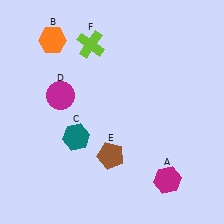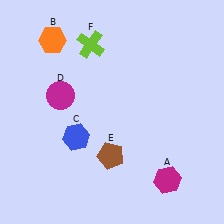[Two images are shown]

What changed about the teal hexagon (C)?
In Image 1, C is teal. In Image 2, it changed to blue.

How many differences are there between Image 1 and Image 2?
There is 1 difference between the two images.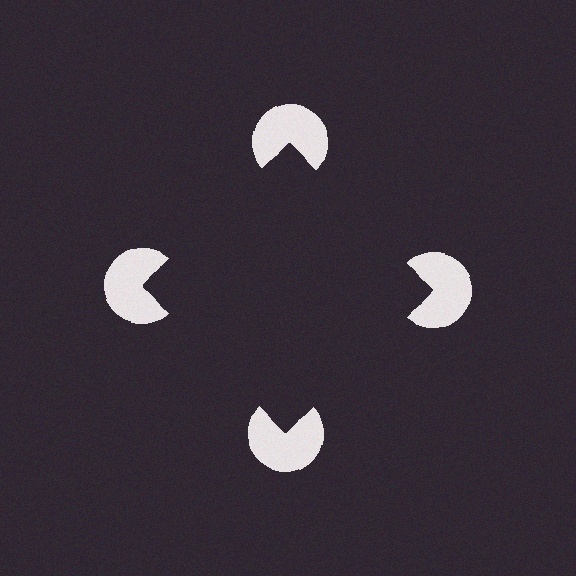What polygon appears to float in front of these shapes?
An illusory square — its edges are inferred from the aligned wedge cuts in the pac-man discs, not physically drawn.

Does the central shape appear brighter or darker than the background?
It typically appears slightly darker than the background, even though no actual brightness change is drawn.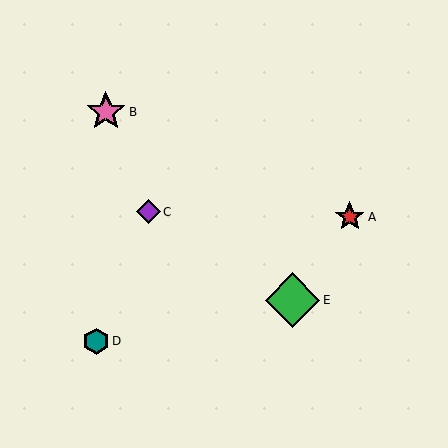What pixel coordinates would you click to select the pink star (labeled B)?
Click at (106, 112) to select the pink star B.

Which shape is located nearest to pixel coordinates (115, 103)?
The pink star (labeled B) at (106, 112) is nearest to that location.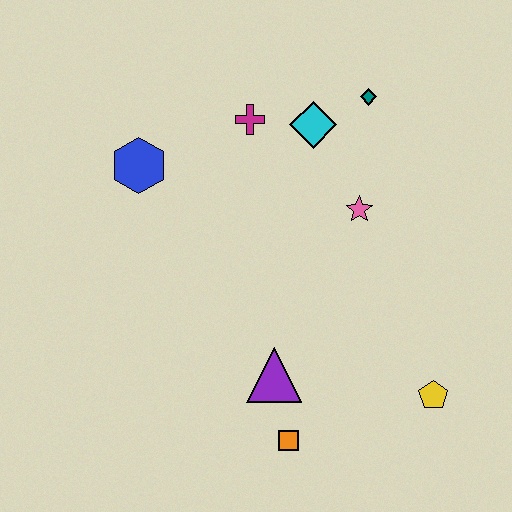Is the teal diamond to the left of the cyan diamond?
No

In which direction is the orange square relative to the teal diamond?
The orange square is below the teal diamond.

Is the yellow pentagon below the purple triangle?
Yes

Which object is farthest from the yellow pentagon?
The blue hexagon is farthest from the yellow pentagon.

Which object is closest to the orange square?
The purple triangle is closest to the orange square.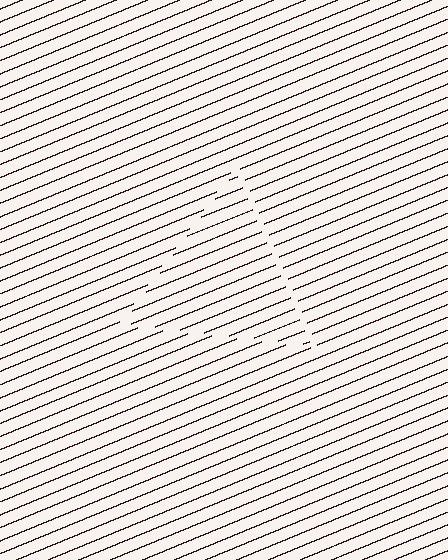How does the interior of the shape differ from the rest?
The interior of the shape contains the same grating, shifted by half a period — the contour is defined by the phase discontinuity where line-ends from the inner and outer gratings abut.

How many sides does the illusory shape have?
3 sides — the line-ends trace a triangle.